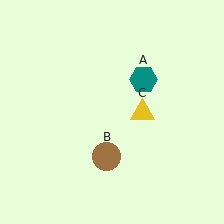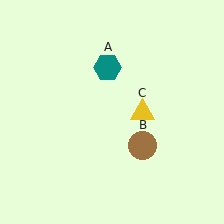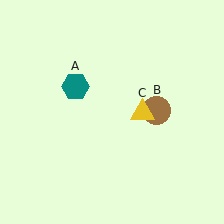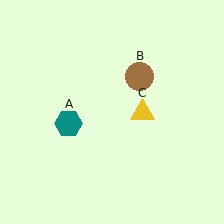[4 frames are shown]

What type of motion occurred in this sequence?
The teal hexagon (object A), brown circle (object B) rotated counterclockwise around the center of the scene.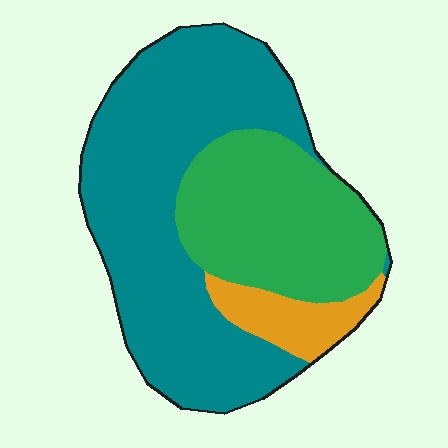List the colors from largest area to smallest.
From largest to smallest: teal, green, orange.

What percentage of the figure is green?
Green takes up about one third (1/3) of the figure.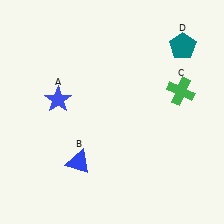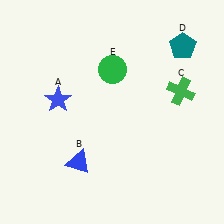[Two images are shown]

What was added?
A green circle (E) was added in Image 2.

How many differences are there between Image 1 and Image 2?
There is 1 difference between the two images.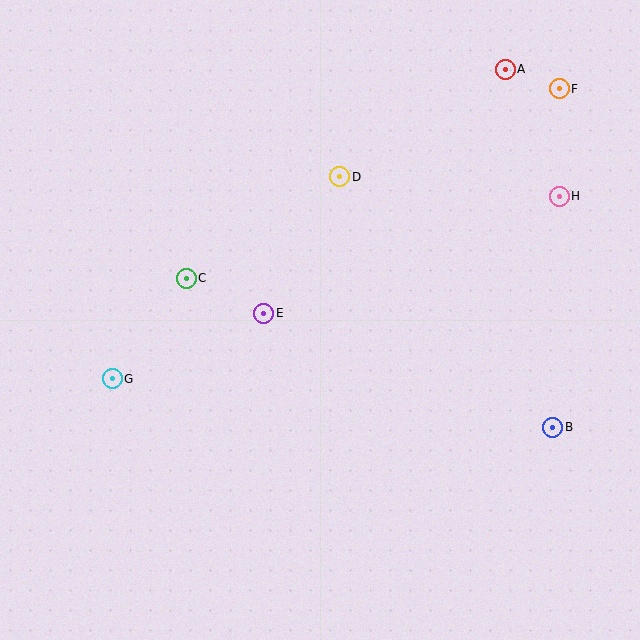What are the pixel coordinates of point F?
Point F is at (559, 89).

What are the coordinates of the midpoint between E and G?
The midpoint between E and G is at (188, 346).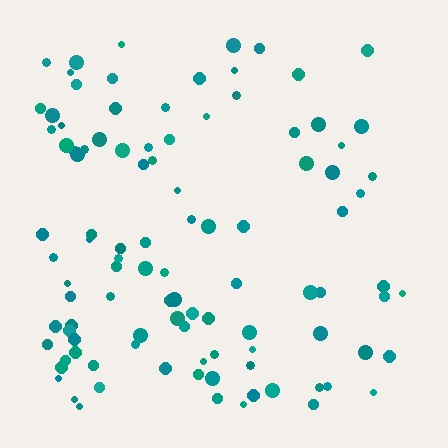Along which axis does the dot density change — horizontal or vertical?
Horizontal.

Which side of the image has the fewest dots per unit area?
The right.